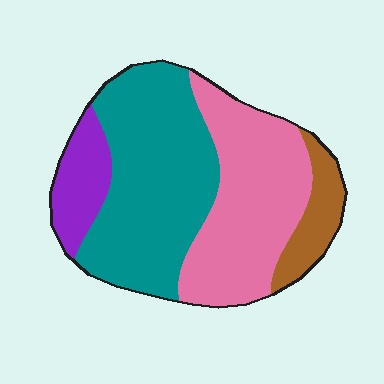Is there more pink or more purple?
Pink.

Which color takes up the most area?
Teal, at roughly 45%.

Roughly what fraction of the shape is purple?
Purple takes up about one tenth (1/10) of the shape.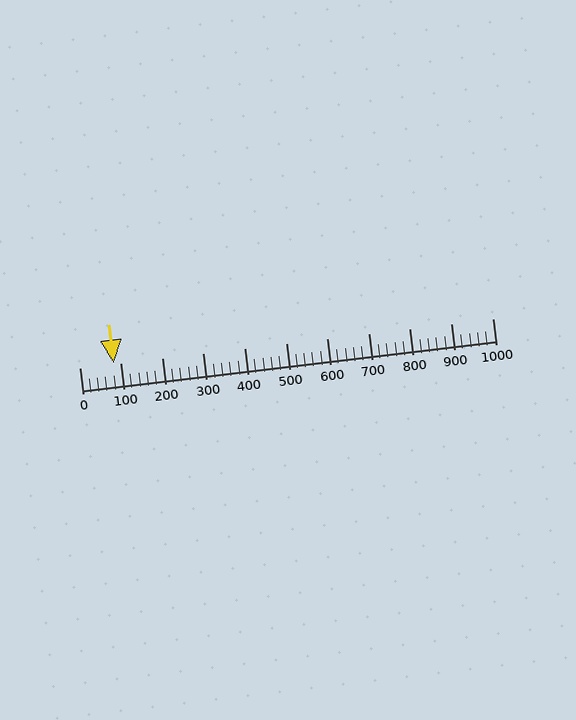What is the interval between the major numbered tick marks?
The major tick marks are spaced 100 units apart.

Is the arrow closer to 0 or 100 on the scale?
The arrow is closer to 100.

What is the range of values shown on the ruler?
The ruler shows values from 0 to 1000.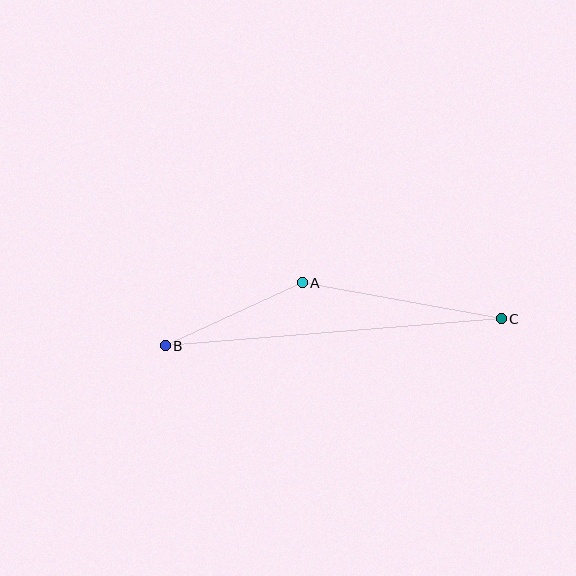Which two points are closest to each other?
Points A and B are closest to each other.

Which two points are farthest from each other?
Points B and C are farthest from each other.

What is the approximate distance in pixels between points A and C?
The distance between A and C is approximately 202 pixels.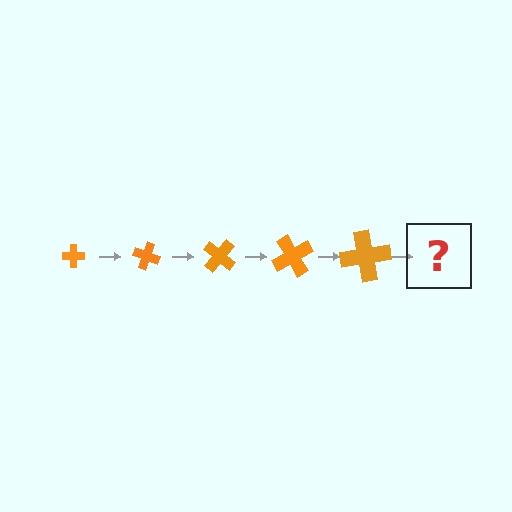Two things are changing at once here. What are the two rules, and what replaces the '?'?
The two rules are that the cross grows larger each step and it rotates 20 degrees each step. The '?' should be a cross, larger than the previous one and rotated 100 degrees from the start.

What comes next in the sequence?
The next element should be a cross, larger than the previous one and rotated 100 degrees from the start.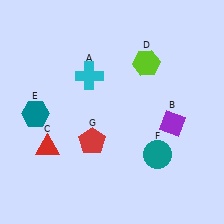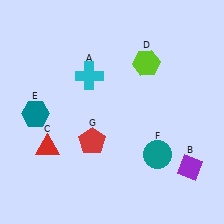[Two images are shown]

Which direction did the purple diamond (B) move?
The purple diamond (B) moved down.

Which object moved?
The purple diamond (B) moved down.